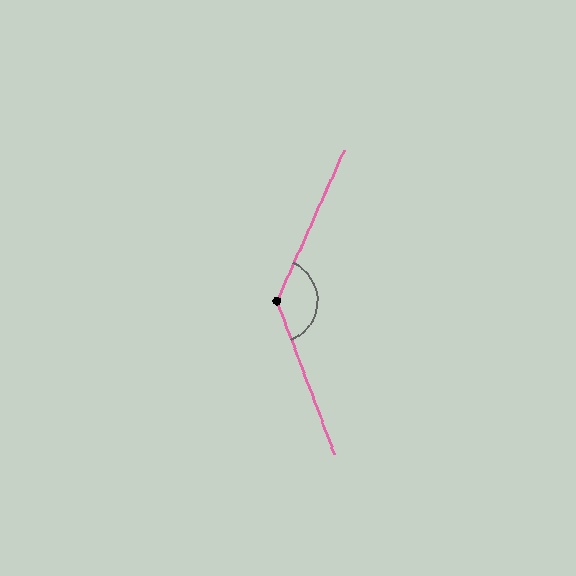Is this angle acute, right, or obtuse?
It is obtuse.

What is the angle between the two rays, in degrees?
Approximately 135 degrees.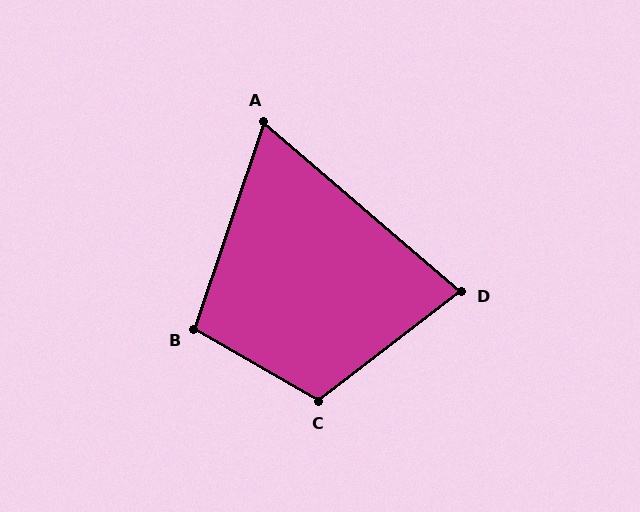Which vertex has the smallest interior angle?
A, at approximately 68 degrees.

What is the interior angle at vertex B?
Approximately 102 degrees (obtuse).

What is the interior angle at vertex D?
Approximately 78 degrees (acute).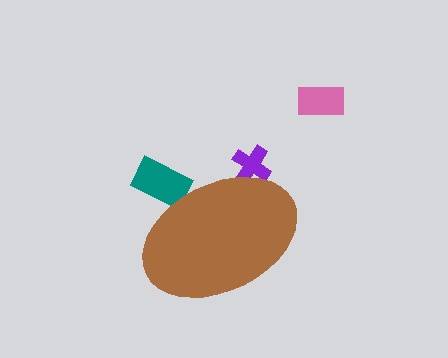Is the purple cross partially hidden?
Yes, the purple cross is partially hidden behind the brown ellipse.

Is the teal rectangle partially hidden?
Yes, the teal rectangle is partially hidden behind the brown ellipse.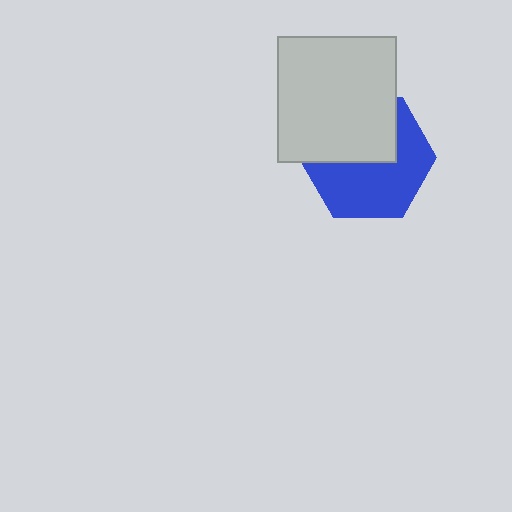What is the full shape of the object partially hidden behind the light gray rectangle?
The partially hidden object is a blue hexagon.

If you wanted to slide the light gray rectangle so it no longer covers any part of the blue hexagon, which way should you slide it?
Slide it up — that is the most direct way to separate the two shapes.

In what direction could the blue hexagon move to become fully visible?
The blue hexagon could move down. That would shift it out from behind the light gray rectangle entirely.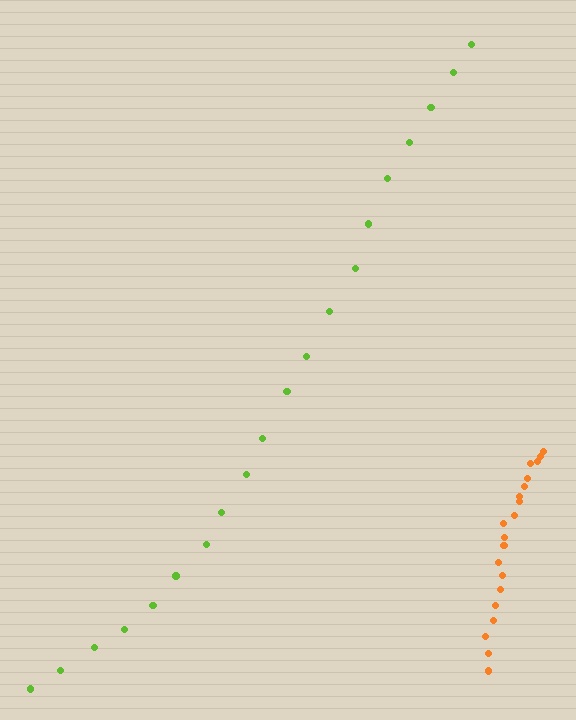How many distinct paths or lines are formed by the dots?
There are 2 distinct paths.